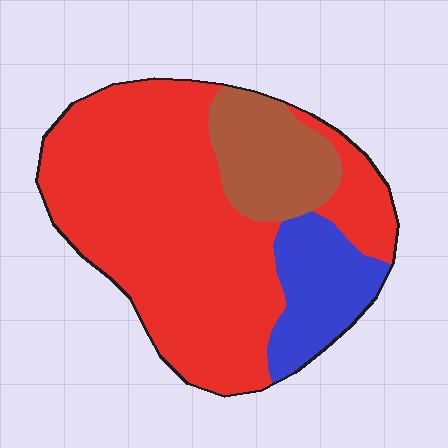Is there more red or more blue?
Red.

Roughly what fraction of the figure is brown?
Brown covers about 15% of the figure.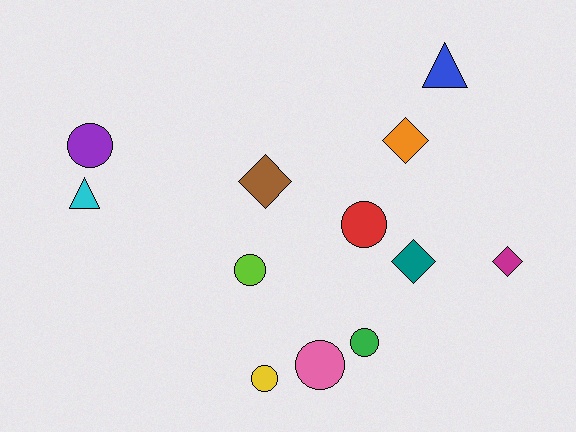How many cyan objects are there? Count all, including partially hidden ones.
There is 1 cyan object.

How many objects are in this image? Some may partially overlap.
There are 12 objects.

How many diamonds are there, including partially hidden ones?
There are 4 diamonds.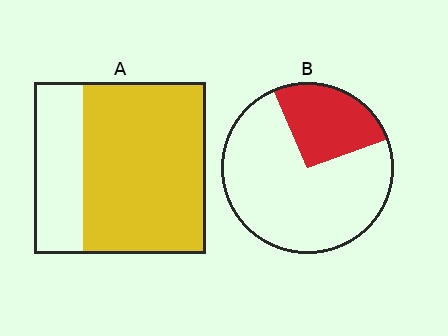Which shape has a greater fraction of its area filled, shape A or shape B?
Shape A.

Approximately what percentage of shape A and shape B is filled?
A is approximately 70% and B is approximately 25%.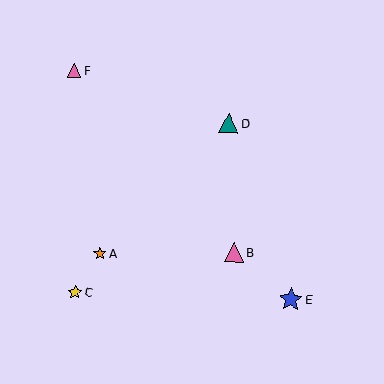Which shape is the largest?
The blue star (labeled E) is the largest.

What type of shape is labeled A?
Shape A is an orange star.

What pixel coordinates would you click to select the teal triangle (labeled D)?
Click at (229, 123) to select the teal triangle D.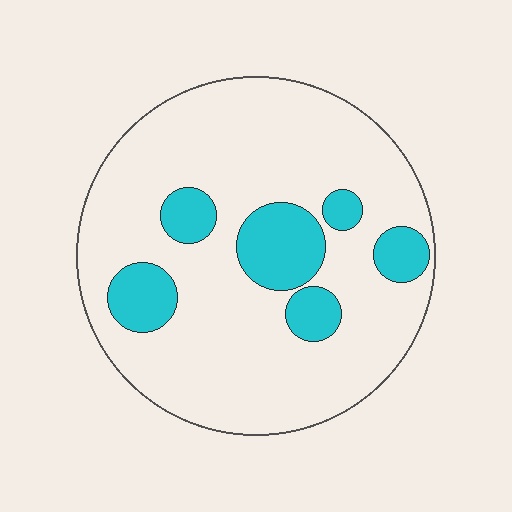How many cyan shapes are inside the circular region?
6.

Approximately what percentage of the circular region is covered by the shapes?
Approximately 20%.